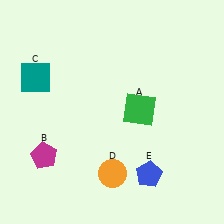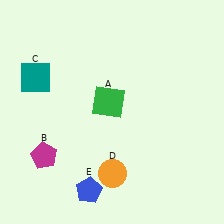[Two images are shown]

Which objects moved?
The objects that moved are: the green square (A), the blue pentagon (E).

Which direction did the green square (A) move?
The green square (A) moved left.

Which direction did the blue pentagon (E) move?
The blue pentagon (E) moved left.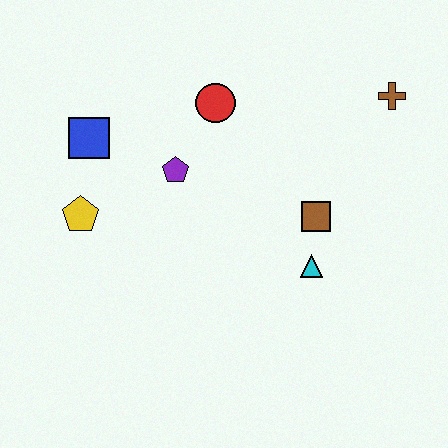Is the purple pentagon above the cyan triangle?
Yes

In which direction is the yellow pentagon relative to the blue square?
The yellow pentagon is below the blue square.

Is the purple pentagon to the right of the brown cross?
No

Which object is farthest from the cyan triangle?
The blue square is farthest from the cyan triangle.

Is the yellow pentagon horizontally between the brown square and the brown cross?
No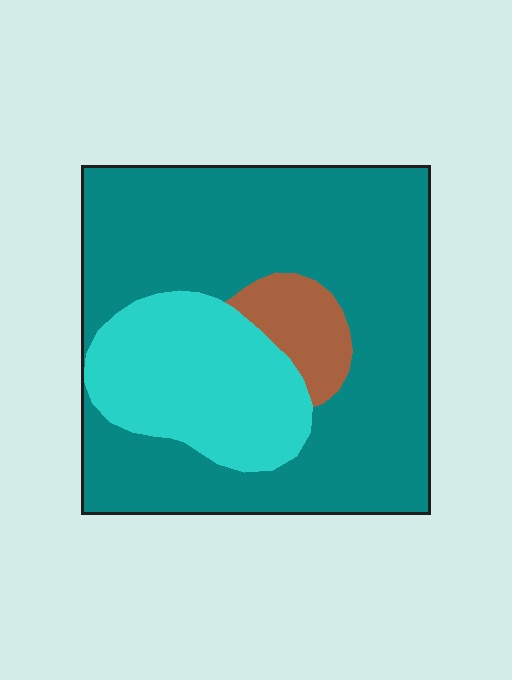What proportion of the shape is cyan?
Cyan covers 24% of the shape.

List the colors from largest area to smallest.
From largest to smallest: teal, cyan, brown.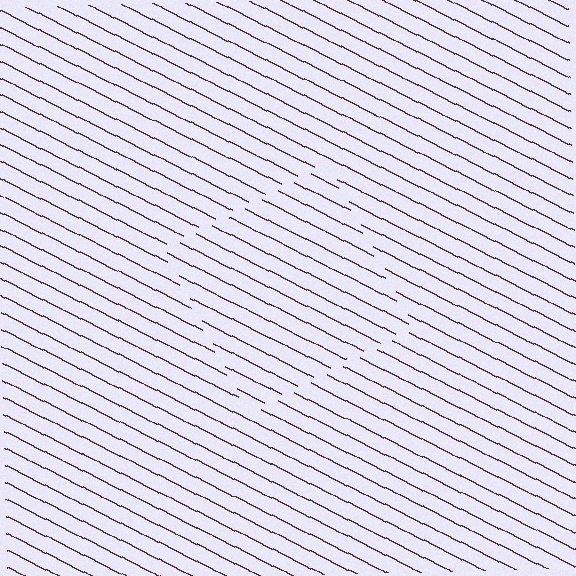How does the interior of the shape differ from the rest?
The interior of the shape contains the same grating, shifted by half a period — the contour is defined by the phase discontinuity where line-ends from the inner and outer gratings abut.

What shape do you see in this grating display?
An illusory square. The interior of the shape contains the same grating, shifted by half a period — the contour is defined by the phase discontinuity where line-ends from the inner and outer gratings abut.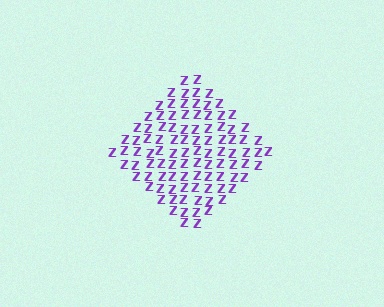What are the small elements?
The small elements are letter Z's.